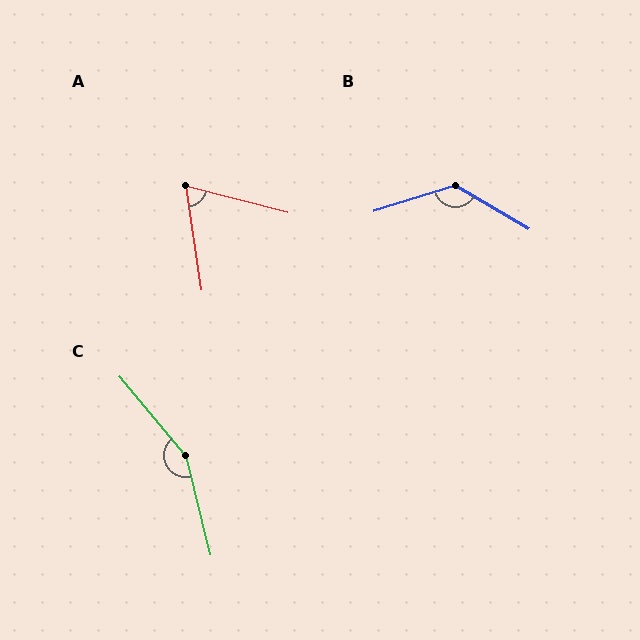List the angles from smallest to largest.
A (67°), B (132°), C (154°).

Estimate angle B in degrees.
Approximately 132 degrees.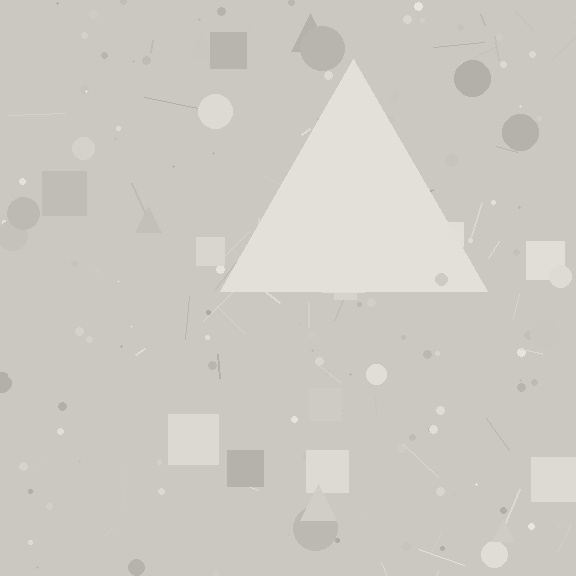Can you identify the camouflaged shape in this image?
The camouflaged shape is a triangle.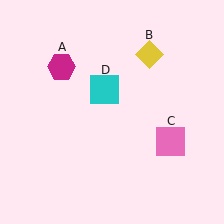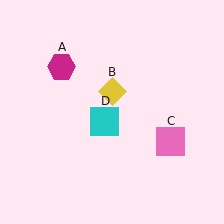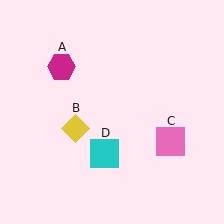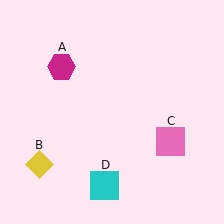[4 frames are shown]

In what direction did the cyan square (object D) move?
The cyan square (object D) moved down.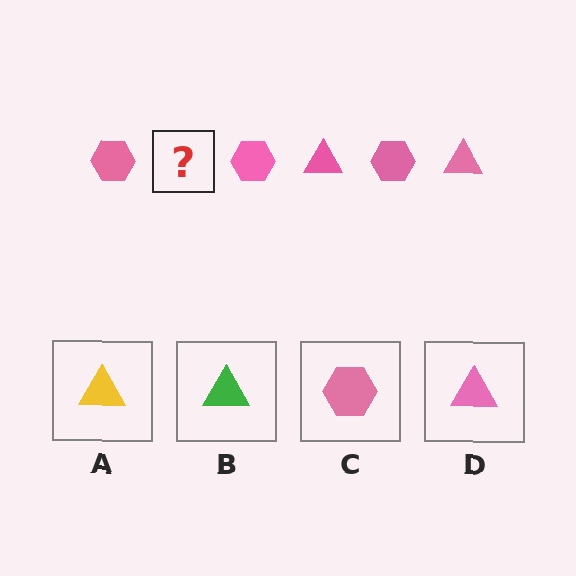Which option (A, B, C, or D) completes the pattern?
D.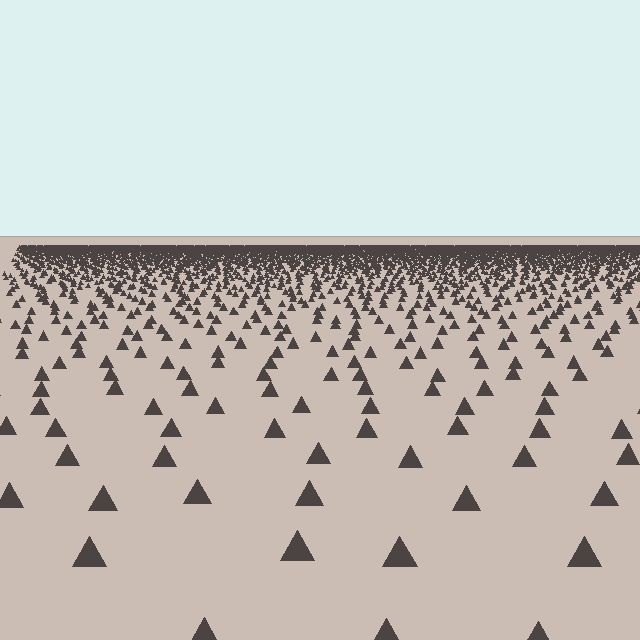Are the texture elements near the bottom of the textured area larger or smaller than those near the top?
Larger. Near the bottom, elements are closer to the viewer and appear at a bigger on-screen size.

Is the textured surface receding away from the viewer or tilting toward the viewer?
The surface is receding away from the viewer. Texture elements get smaller and denser toward the top.